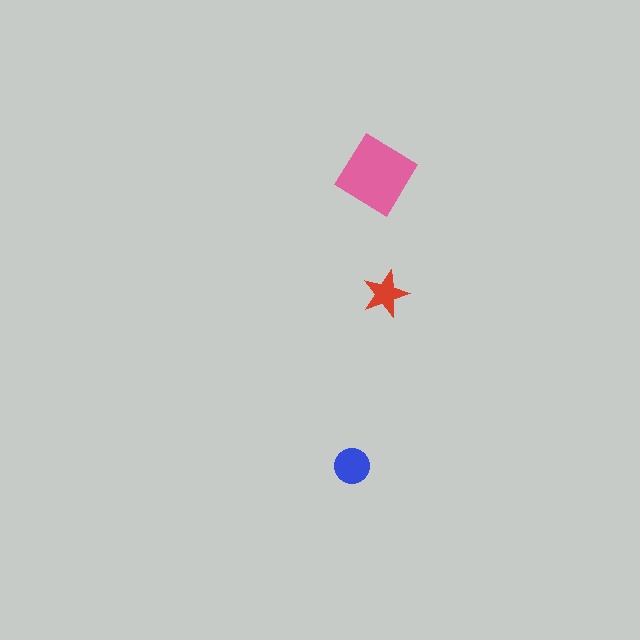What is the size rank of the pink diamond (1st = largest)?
1st.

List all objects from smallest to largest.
The red star, the blue circle, the pink diamond.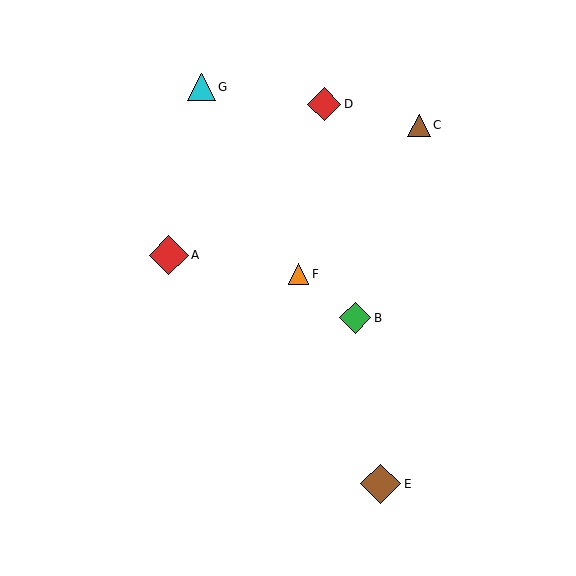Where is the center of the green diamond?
The center of the green diamond is at (355, 318).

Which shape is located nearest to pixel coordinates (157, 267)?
The red diamond (labeled A) at (169, 255) is nearest to that location.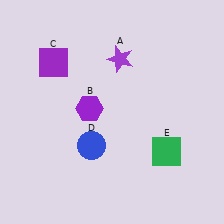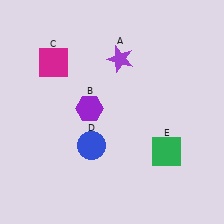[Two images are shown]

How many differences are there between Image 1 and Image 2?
There is 1 difference between the two images.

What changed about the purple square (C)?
In Image 1, C is purple. In Image 2, it changed to magenta.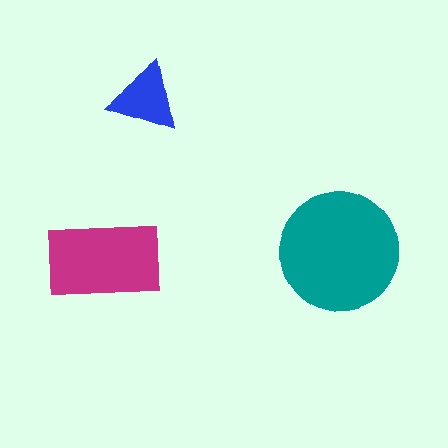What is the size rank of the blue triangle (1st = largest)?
3rd.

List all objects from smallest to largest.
The blue triangle, the magenta rectangle, the teal circle.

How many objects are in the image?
There are 3 objects in the image.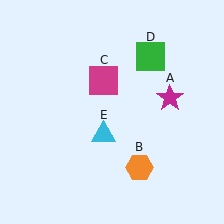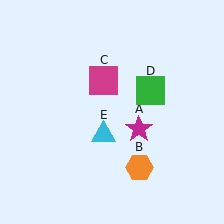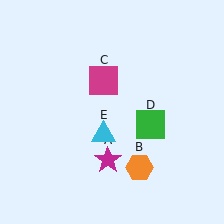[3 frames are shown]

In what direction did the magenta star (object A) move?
The magenta star (object A) moved down and to the left.